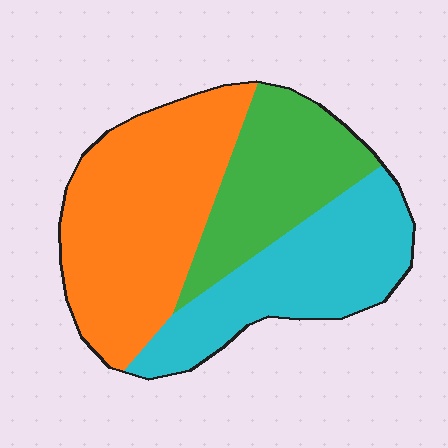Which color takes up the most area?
Orange, at roughly 45%.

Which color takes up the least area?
Green, at roughly 25%.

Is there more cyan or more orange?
Orange.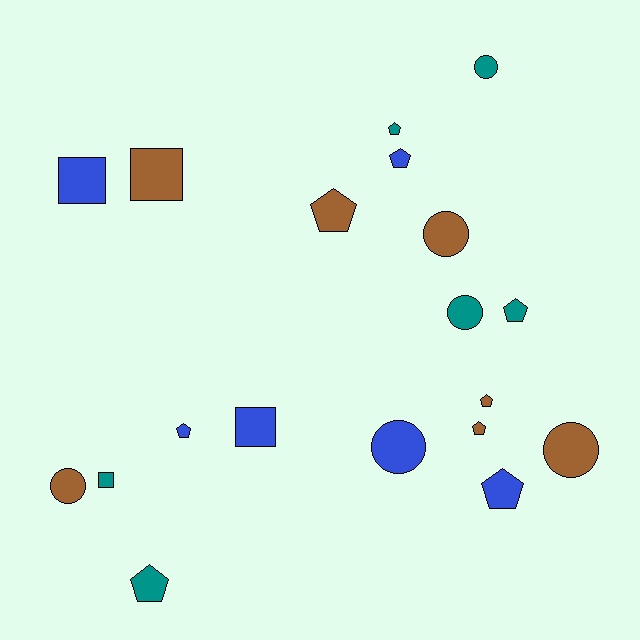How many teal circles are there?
There are 2 teal circles.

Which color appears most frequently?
Brown, with 7 objects.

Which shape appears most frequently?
Pentagon, with 9 objects.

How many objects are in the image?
There are 19 objects.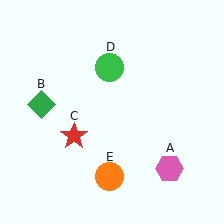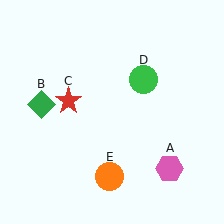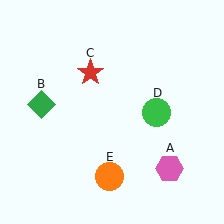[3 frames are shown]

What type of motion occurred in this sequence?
The red star (object C), green circle (object D) rotated clockwise around the center of the scene.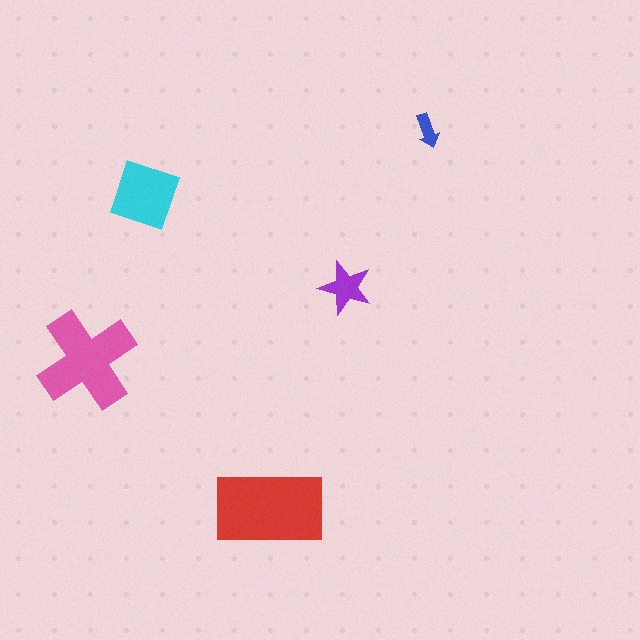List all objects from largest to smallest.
The red rectangle, the pink cross, the cyan diamond, the purple star, the blue arrow.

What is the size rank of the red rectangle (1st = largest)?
1st.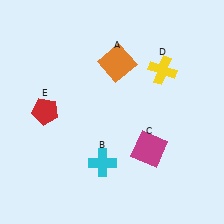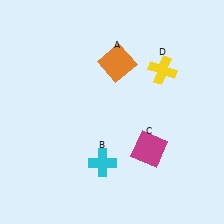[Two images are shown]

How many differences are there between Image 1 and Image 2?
There is 1 difference between the two images.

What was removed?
The red pentagon (E) was removed in Image 2.